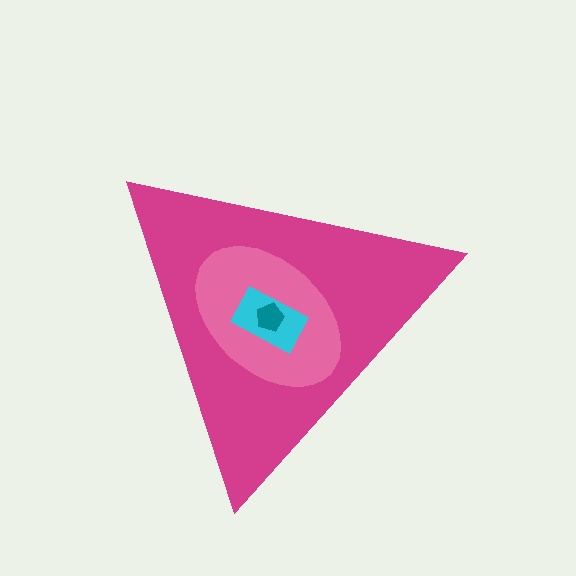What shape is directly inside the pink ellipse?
The cyan rectangle.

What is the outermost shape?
The magenta triangle.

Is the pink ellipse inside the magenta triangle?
Yes.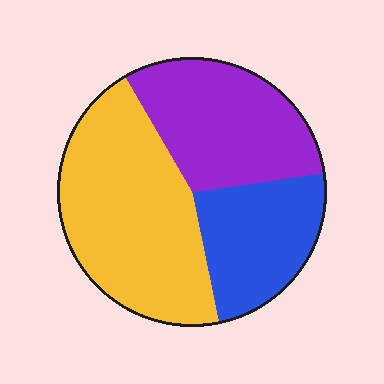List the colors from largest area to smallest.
From largest to smallest: yellow, purple, blue.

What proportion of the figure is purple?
Purple covers around 30% of the figure.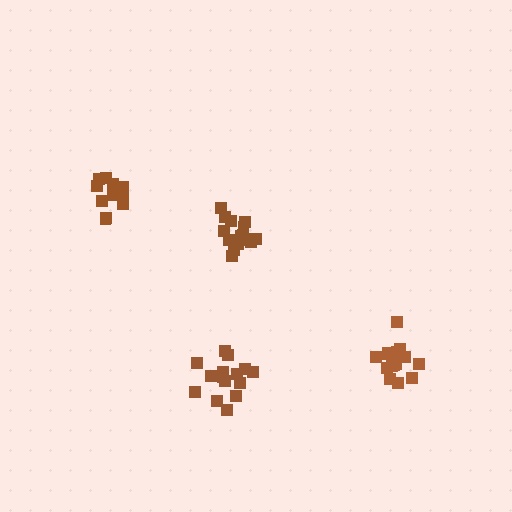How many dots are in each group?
Group 1: 16 dots, Group 2: 16 dots, Group 3: 13 dots, Group 4: 15 dots (60 total).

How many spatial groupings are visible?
There are 4 spatial groupings.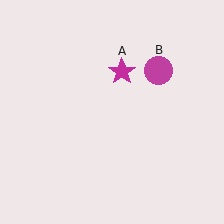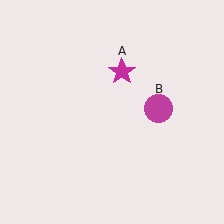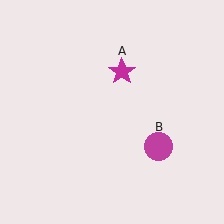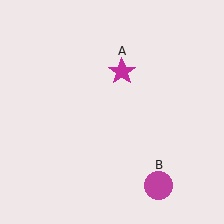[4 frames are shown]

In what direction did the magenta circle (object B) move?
The magenta circle (object B) moved down.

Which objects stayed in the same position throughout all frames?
Magenta star (object A) remained stationary.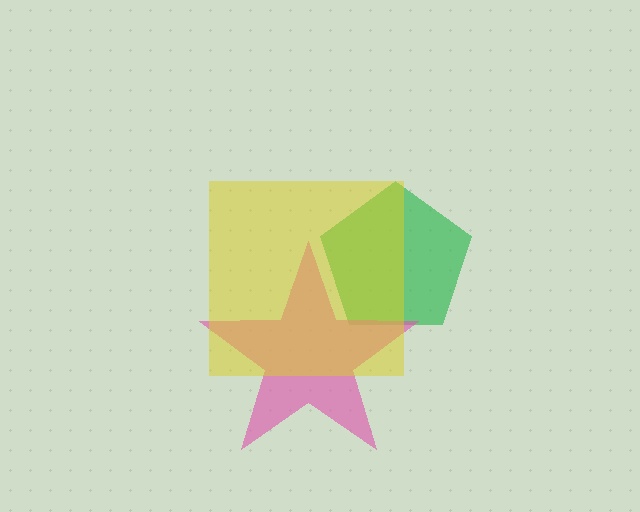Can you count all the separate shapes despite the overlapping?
Yes, there are 3 separate shapes.